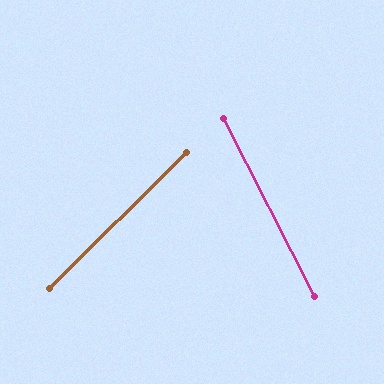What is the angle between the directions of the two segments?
Approximately 72 degrees.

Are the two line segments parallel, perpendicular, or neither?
Neither parallel nor perpendicular — they differ by about 72°.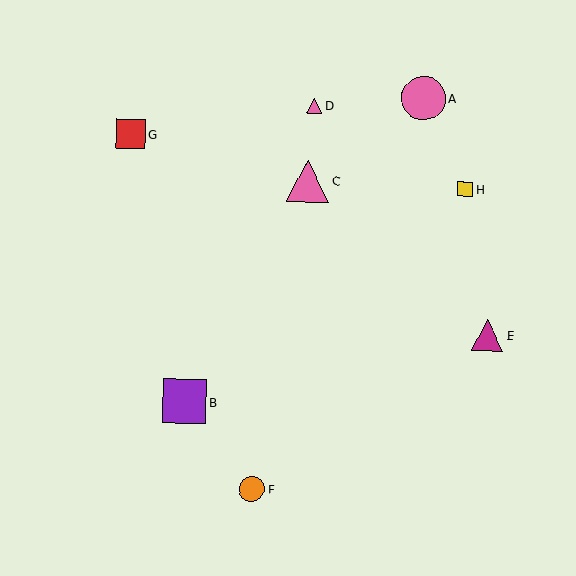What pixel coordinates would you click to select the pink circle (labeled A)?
Click at (424, 98) to select the pink circle A.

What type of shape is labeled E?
Shape E is a magenta triangle.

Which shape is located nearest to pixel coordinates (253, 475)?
The orange circle (labeled F) at (252, 489) is nearest to that location.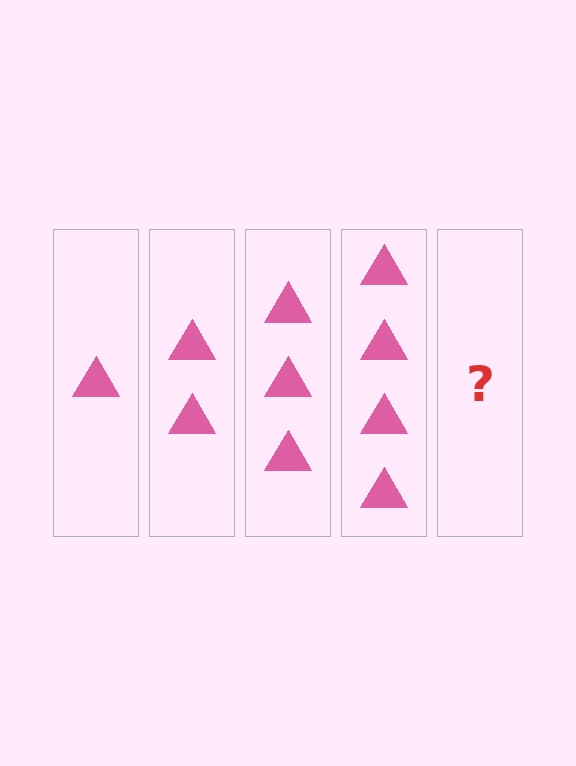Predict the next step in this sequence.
The next step is 5 triangles.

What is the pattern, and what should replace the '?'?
The pattern is that each step adds one more triangle. The '?' should be 5 triangles.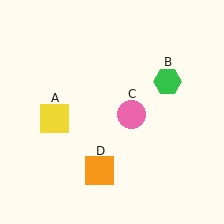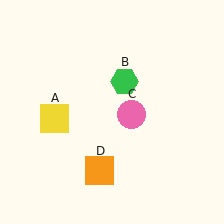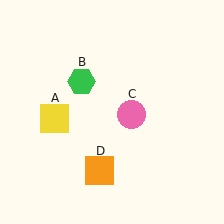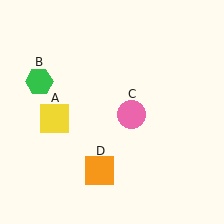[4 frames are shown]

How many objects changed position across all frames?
1 object changed position: green hexagon (object B).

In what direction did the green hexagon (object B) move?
The green hexagon (object B) moved left.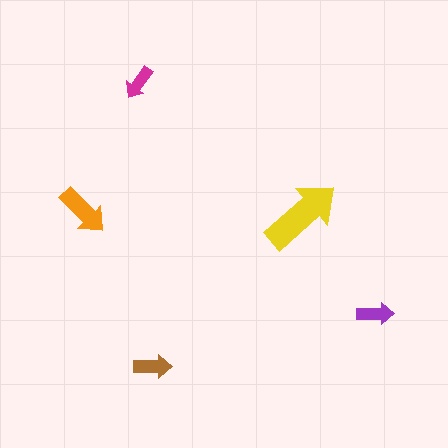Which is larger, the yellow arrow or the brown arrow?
The yellow one.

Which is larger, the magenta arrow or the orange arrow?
The orange one.